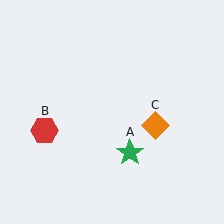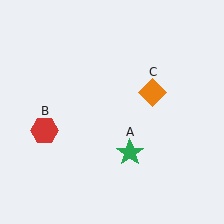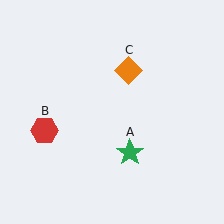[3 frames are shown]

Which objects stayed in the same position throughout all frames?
Green star (object A) and red hexagon (object B) remained stationary.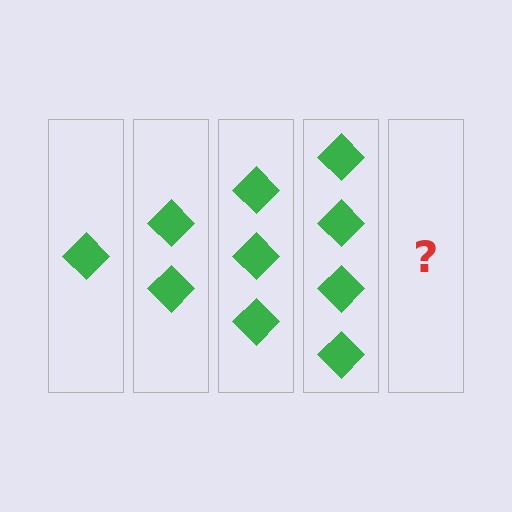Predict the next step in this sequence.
The next step is 5 diamonds.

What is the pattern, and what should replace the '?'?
The pattern is that each step adds one more diamond. The '?' should be 5 diamonds.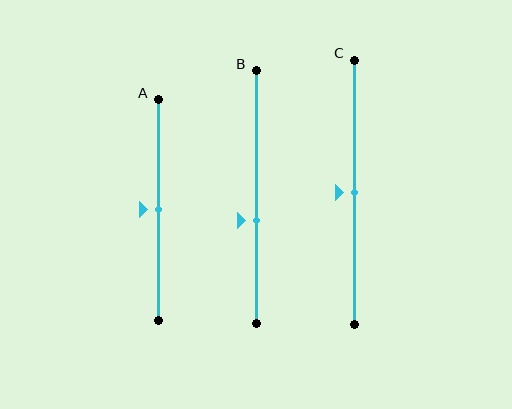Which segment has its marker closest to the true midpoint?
Segment A has its marker closest to the true midpoint.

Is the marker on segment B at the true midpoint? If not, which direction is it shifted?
No, the marker on segment B is shifted downward by about 9% of the segment length.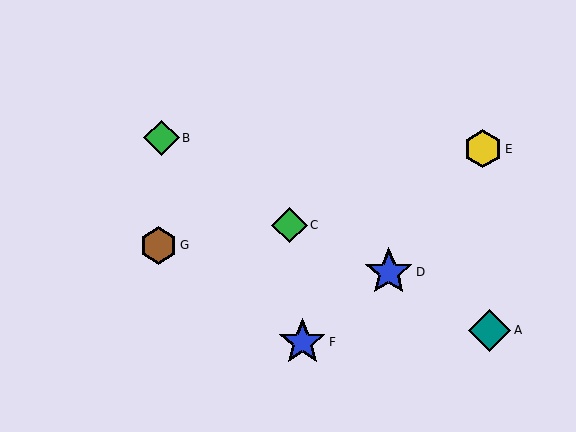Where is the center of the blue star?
The center of the blue star is at (389, 272).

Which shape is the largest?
The blue star (labeled D) is the largest.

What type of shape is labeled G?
Shape G is a brown hexagon.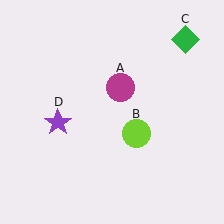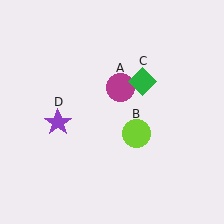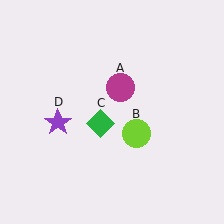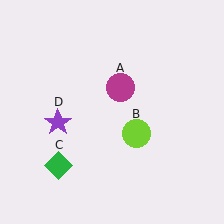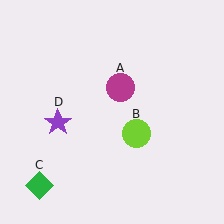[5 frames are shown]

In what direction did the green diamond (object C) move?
The green diamond (object C) moved down and to the left.